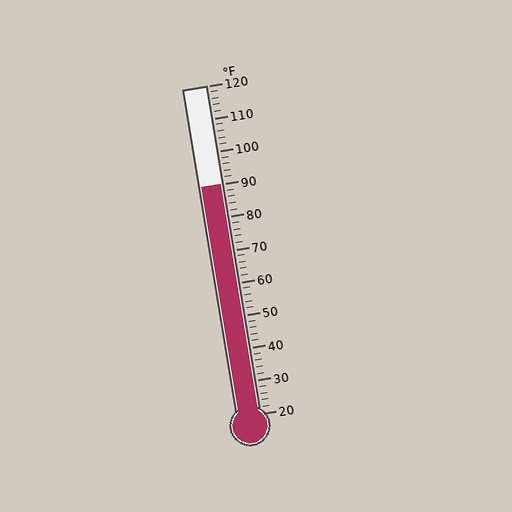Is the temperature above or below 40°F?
The temperature is above 40°F.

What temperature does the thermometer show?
The thermometer shows approximately 90°F.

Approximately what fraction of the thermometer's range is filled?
The thermometer is filled to approximately 70% of its range.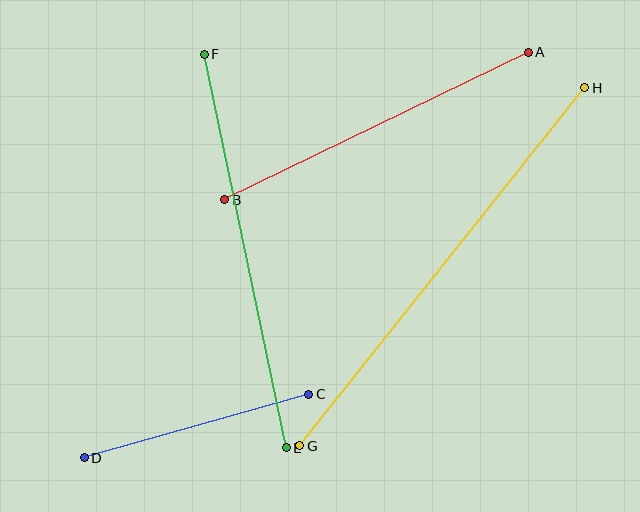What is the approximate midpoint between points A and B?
The midpoint is at approximately (376, 126) pixels.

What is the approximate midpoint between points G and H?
The midpoint is at approximately (442, 267) pixels.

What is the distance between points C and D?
The distance is approximately 233 pixels.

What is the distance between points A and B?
The distance is approximately 338 pixels.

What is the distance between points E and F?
The distance is approximately 402 pixels.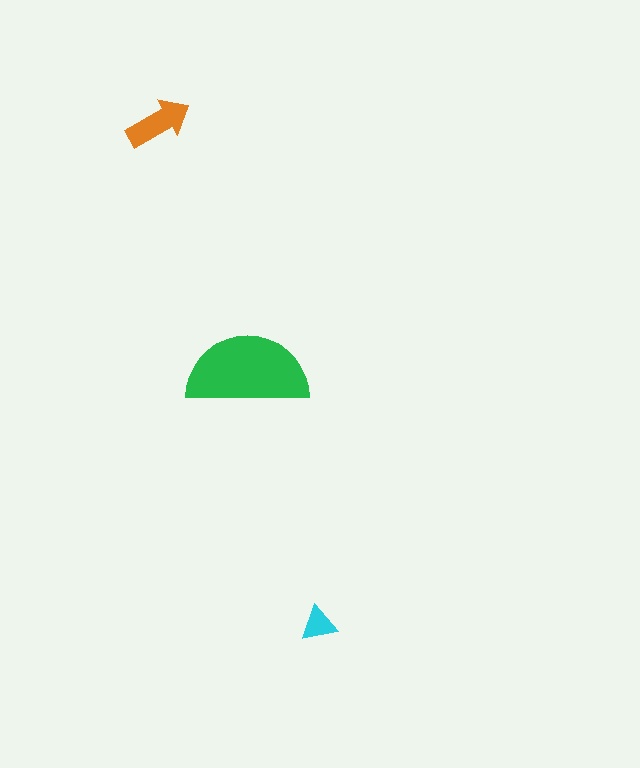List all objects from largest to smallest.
The green semicircle, the orange arrow, the cyan triangle.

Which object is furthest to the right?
The cyan triangle is rightmost.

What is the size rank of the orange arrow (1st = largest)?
2nd.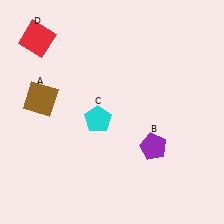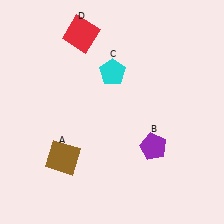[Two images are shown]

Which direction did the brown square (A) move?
The brown square (A) moved down.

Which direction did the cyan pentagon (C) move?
The cyan pentagon (C) moved up.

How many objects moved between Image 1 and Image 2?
3 objects moved between the two images.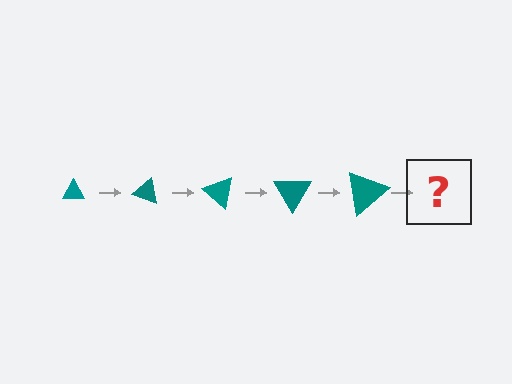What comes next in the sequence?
The next element should be a triangle, larger than the previous one and rotated 100 degrees from the start.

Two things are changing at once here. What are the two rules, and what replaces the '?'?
The two rules are that the triangle grows larger each step and it rotates 20 degrees each step. The '?' should be a triangle, larger than the previous one and rotated 100 degrees from the start.